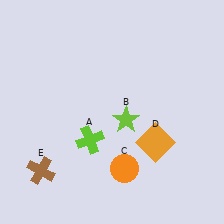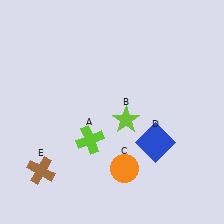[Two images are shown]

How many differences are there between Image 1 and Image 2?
There is 1 difference between the two images.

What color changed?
The square (D) changed from orange in Image 1 to blue in Image 2.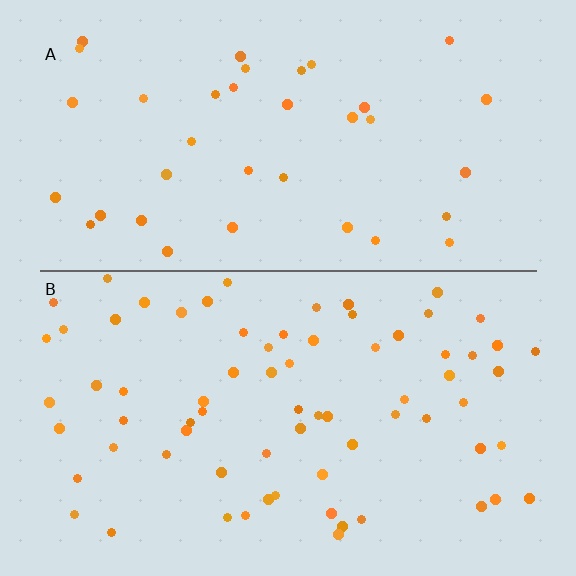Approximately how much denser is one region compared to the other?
Approximately 1.9× — region B over region A.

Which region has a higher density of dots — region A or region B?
B (the bottom).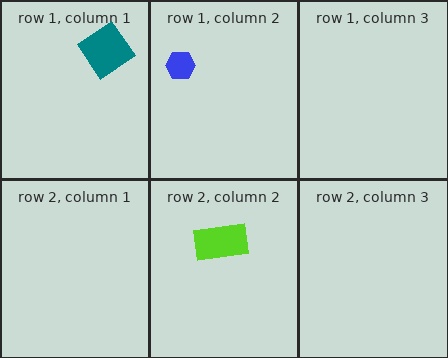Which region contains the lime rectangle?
The row 2, column 2 region.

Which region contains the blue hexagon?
The row 1, column 2 region.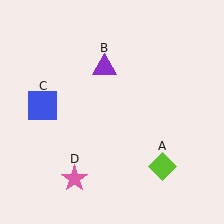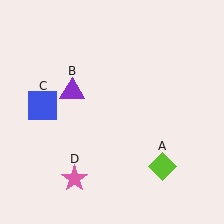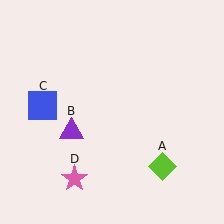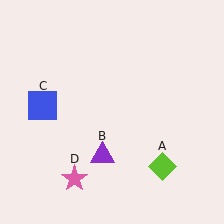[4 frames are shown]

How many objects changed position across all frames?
1 object changed position: purple triangle (object B).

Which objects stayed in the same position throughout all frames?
Lime diamond (object A) and blue square (object C) and pink star (object D) remained stationary.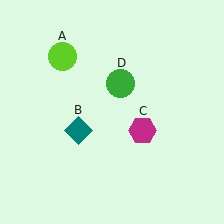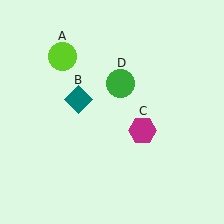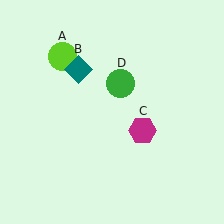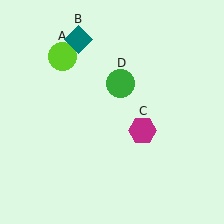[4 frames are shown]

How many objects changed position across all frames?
1 object changed position: teal diamond (object B).